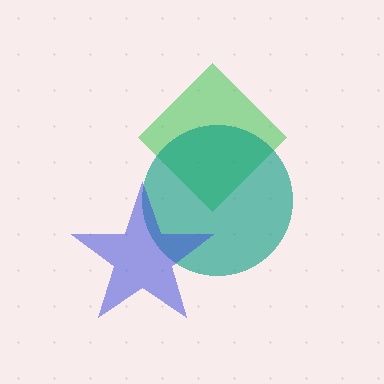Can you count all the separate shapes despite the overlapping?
Yes, there are 3 separate shapes.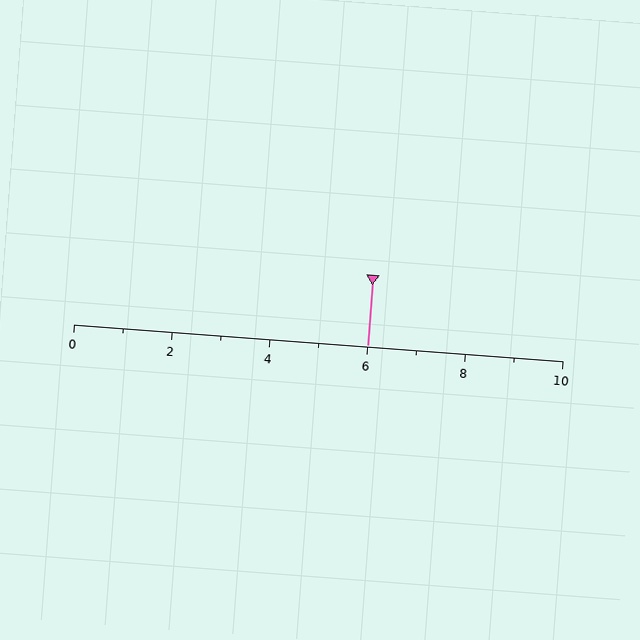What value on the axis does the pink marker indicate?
The marker indicates approximately 6.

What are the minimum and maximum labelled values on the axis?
The axis runs from 0 to 10.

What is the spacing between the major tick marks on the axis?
The major ticks are spaced 2 apart.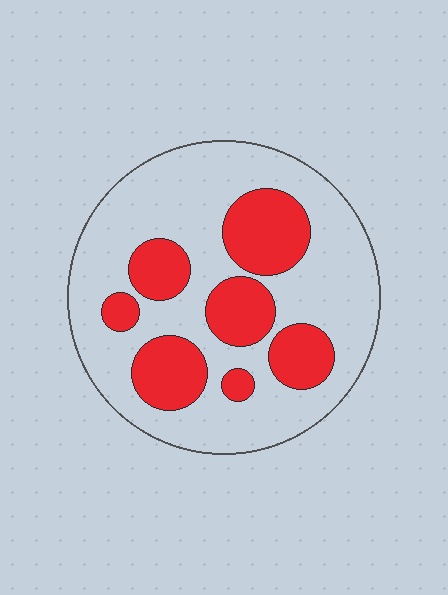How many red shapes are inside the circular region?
7.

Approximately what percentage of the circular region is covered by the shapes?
Approximately 30%.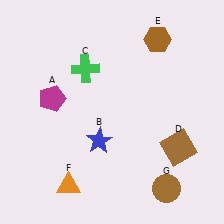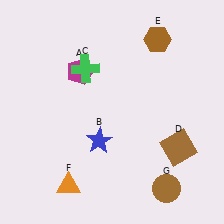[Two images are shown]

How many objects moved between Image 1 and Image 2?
1 object moved between the two images.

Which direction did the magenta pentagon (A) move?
The magenta pentagon (A) moved right.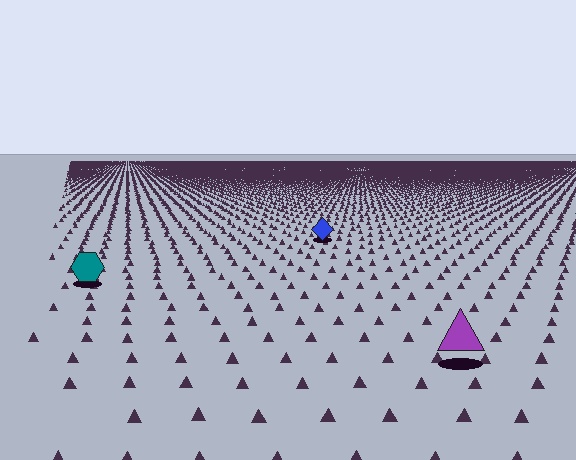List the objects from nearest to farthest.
From nearest to farthest: the purple triangle, the teal hexagon, the blue diamond.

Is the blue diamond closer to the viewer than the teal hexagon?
No. The teal hexagon is closer — you can tell from the texture gradient: the ground texture is coarser near it.